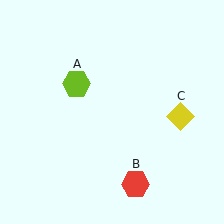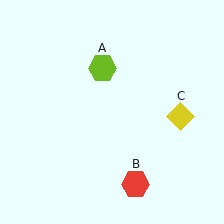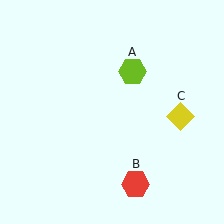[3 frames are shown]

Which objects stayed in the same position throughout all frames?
Red hexagon (object B) and yellow diamond (object C) remained stationary.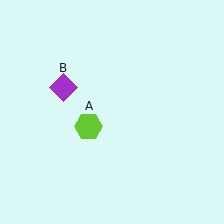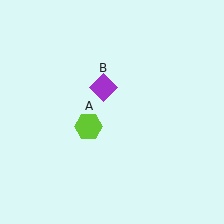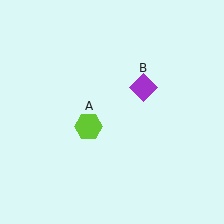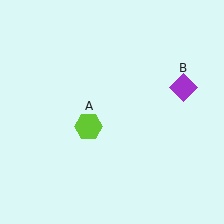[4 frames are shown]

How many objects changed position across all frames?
1 object changed position: purple diamond (object B).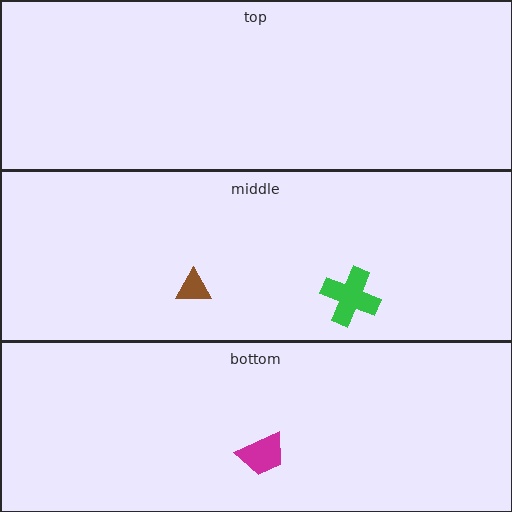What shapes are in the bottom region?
The magenta trapezoid.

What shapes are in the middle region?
The green cross, the brown triangle.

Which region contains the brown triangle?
The middle region.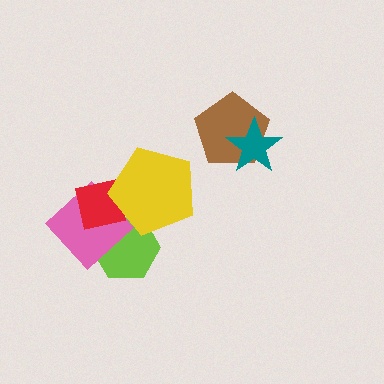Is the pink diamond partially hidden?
Yes, it is partially covered by another shape.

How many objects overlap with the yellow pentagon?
3 objects overlap with the yellow pentagon.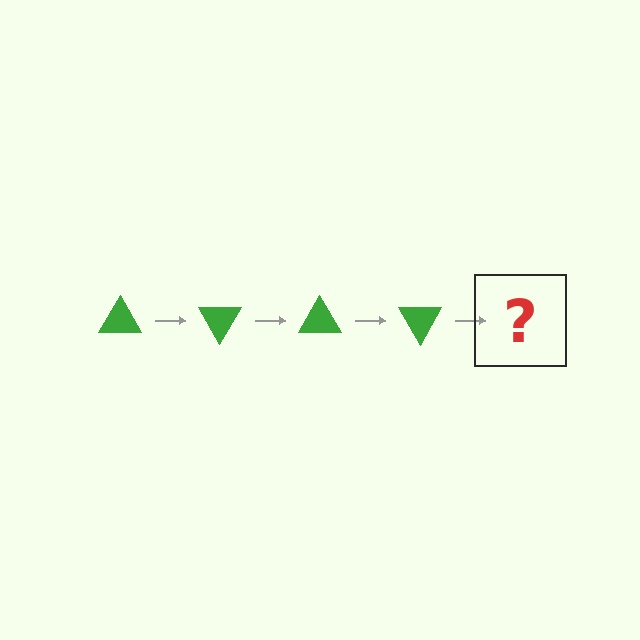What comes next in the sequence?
The next element should be a green triangle rotated 240 degrees.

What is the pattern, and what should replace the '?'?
The pattern is that the triangle rotates 60 degrees each step. The '?' should be a green triangle rotated 240 degrees.